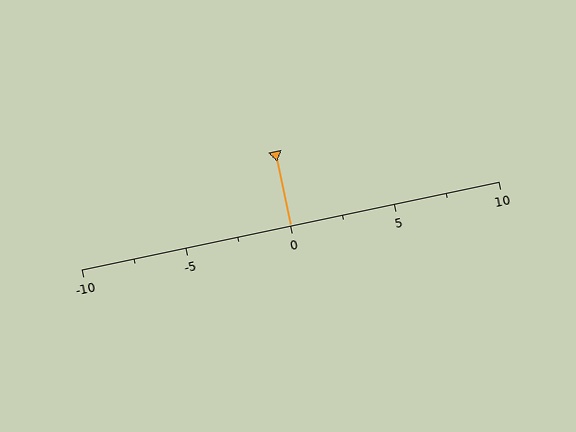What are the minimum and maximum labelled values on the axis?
The axis runs from -10 to 10.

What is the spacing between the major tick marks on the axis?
The major ticks are spaced 5 apart.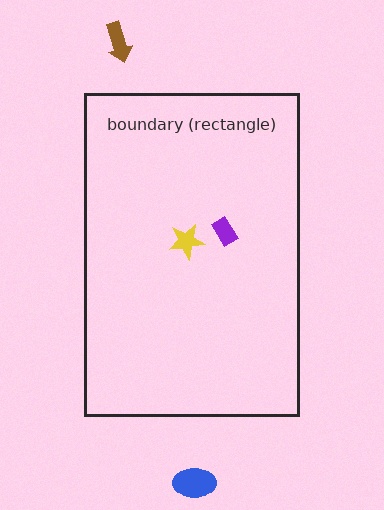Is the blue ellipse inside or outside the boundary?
Outside.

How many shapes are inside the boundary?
2 inside, 2 outside.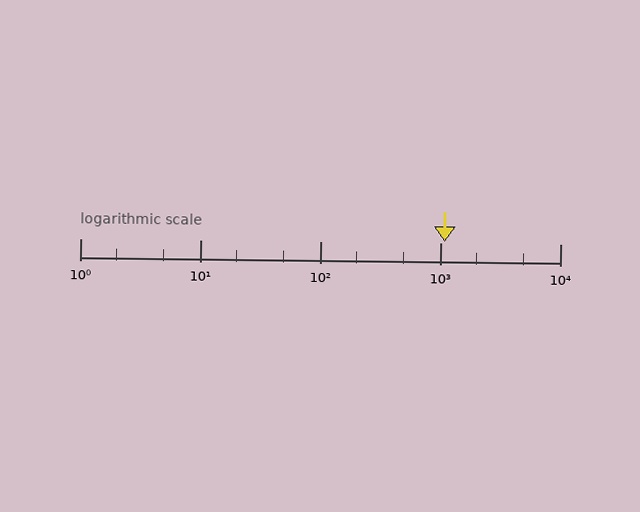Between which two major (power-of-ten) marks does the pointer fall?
The pointer is between 1000 and 10000.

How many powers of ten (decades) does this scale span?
The scale spans 4 decades, from 1 to 10000.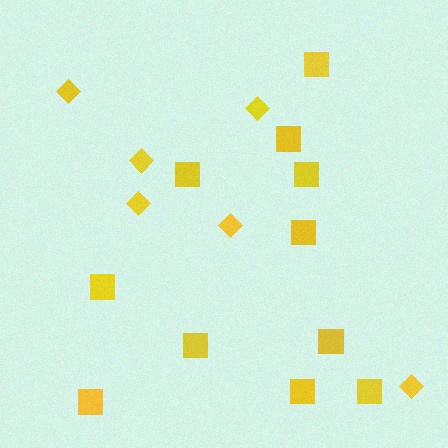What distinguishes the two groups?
There are 2 groups: one group of squares (11) and one group of diamonds (6).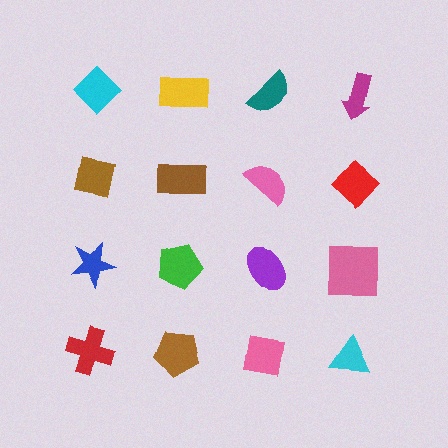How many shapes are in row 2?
4 shapes.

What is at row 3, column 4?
A pink square.